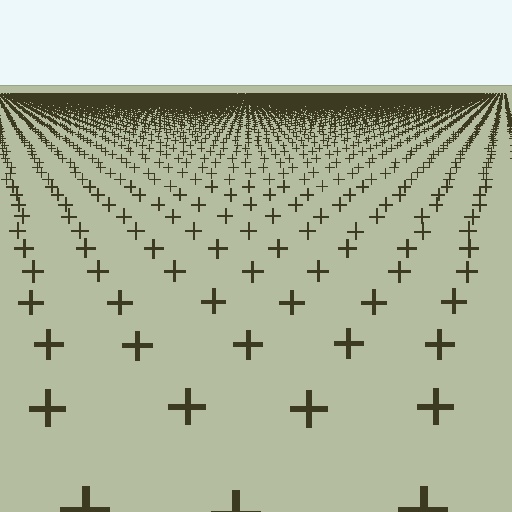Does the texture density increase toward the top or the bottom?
Density increases toward the top.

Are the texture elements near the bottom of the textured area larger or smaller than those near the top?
Larger. Near the bottom, elements are closer to the viewer and appear at a bigger on-screen size.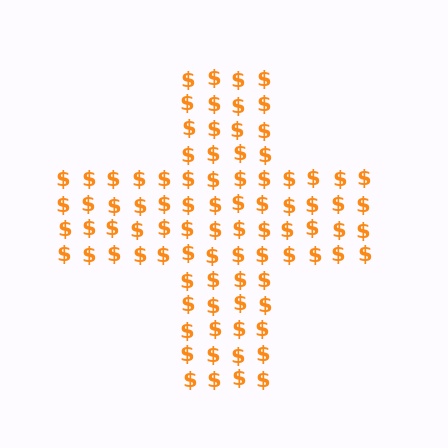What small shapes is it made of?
It is made of small dollar signs.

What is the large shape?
The large shape is a cross.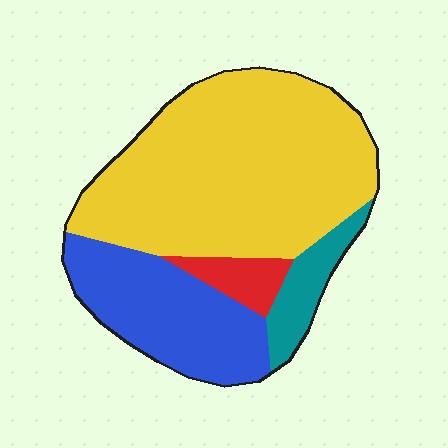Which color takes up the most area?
Yellow, at roughly 60%.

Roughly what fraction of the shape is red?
Red covers around 5% of the shape.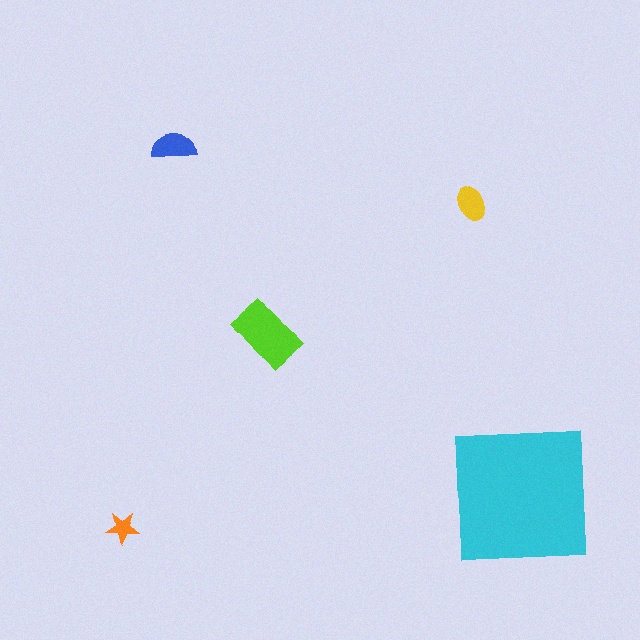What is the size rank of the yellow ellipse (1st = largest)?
4th.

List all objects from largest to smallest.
The cyan square, the lime rectangle, the blue semicircle, the yellow ellipse, the orange star.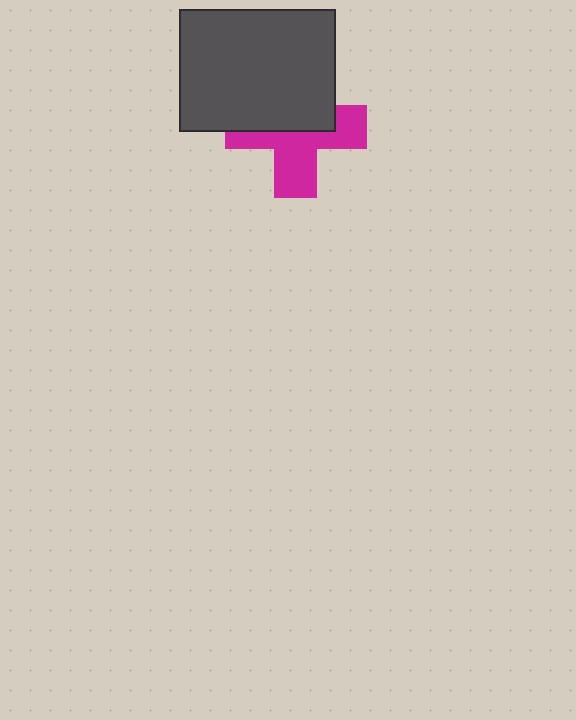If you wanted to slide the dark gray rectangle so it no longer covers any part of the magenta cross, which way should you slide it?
Slide it up — that is the most direct way to separate the two shapes.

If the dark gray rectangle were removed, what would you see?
You would see the complete magenta cross.